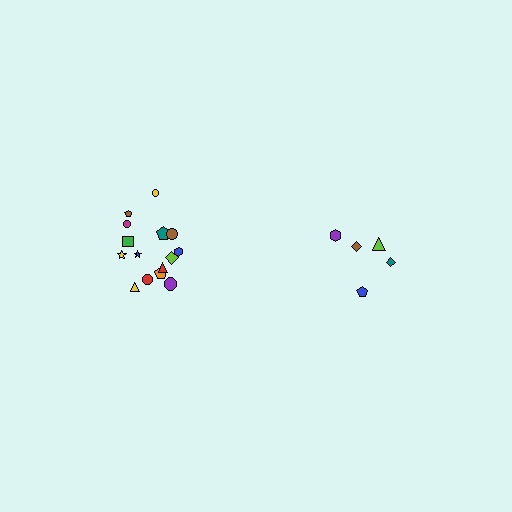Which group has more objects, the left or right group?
The left group.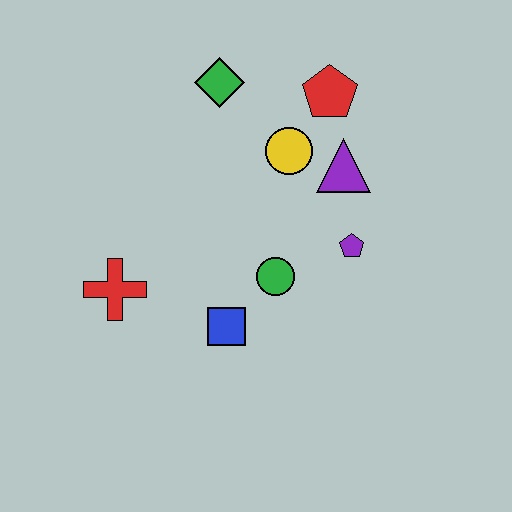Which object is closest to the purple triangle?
The yellow circle is closest to the purple triangle.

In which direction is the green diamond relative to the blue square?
The green diamond is above the blue square.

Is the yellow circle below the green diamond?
Yes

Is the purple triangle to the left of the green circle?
No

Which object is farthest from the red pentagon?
The red cross is farthest from the red pentagon.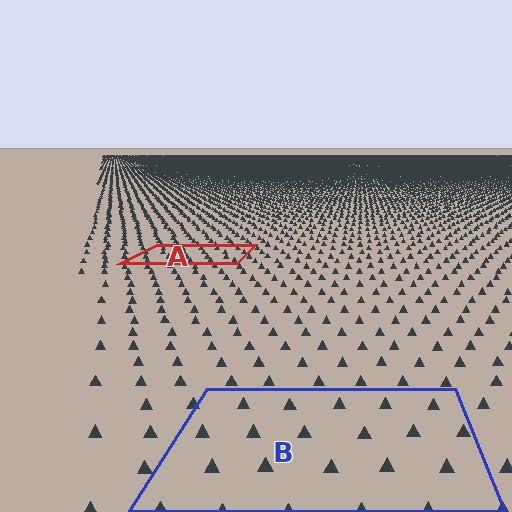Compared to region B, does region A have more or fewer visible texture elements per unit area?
Region A has more texture elements per unit area — they are packed more densely because it is farther away.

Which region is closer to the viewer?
Region B is closer. The texture elements there are larger and more spread out.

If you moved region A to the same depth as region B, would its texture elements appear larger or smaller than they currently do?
They would appear larger. At a closer depth, the same texture elements are projected at a bigger on-screen size.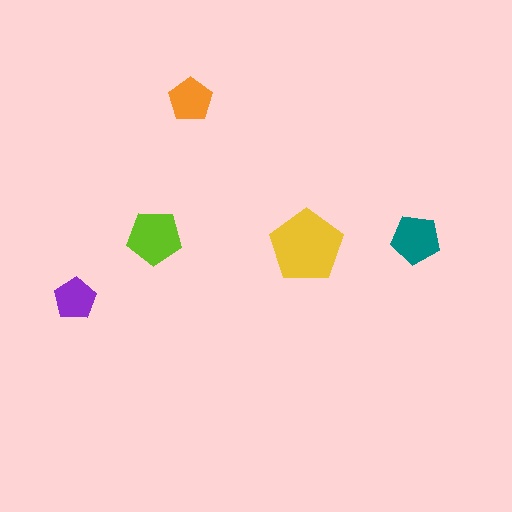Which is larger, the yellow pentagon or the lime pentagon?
The yellow one.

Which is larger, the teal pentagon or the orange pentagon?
The teal one.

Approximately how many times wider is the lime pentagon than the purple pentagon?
About 1.5 times wider.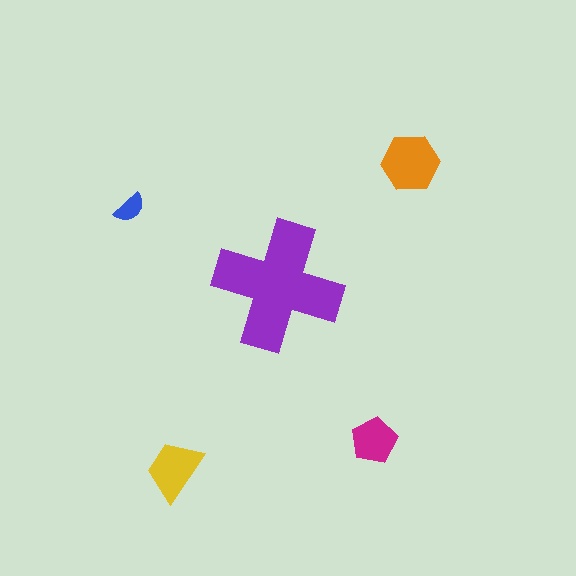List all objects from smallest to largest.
The blue semicircle, the magenta pentagon, the yellow trapezoid, the orange hexagon, the purple cross.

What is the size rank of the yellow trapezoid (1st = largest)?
3rd.